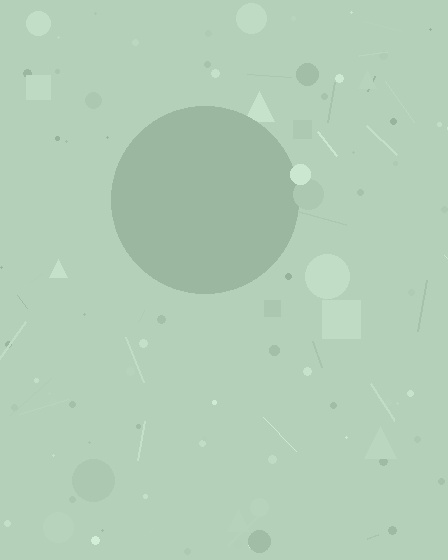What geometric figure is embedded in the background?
A circle is embedded in the background.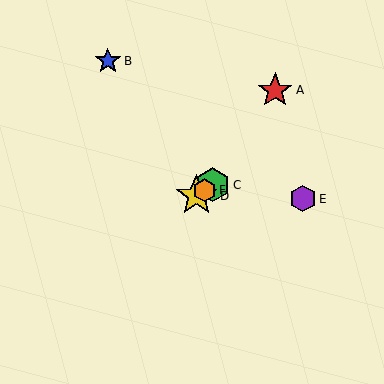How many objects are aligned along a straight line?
3 objects (C, D, F) are aligned along a straight line.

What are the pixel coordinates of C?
Object C is at (213, 185).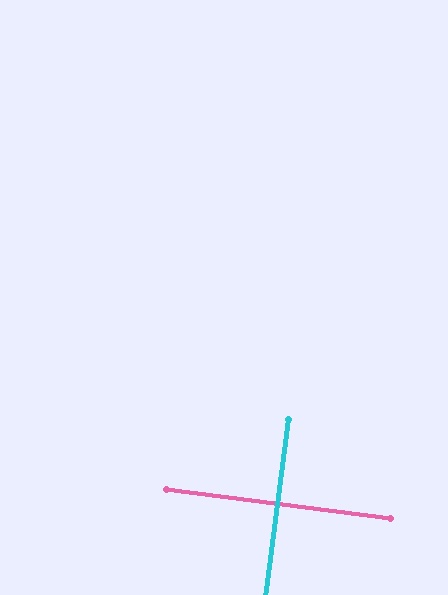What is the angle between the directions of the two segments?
Approximately 90 degrees.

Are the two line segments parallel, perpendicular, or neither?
Perpendicular — they meet at approximately 90°.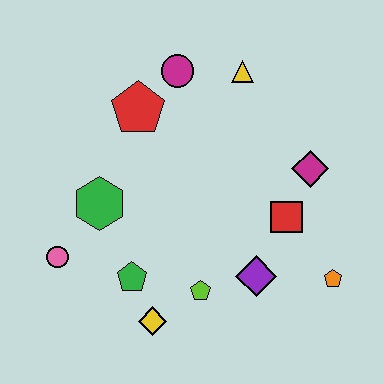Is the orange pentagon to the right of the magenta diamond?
Yes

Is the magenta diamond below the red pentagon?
Yes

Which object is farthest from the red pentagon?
The orange pentagon is farthest from the red pentagon.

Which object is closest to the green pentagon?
The yellow diamond is closest to the green pentagon.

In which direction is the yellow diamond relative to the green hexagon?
The yellow diamond is below the green hexagon.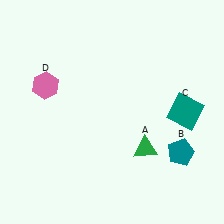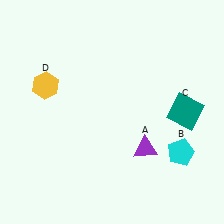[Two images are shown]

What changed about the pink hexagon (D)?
In Image 1, D is pink. In Image 2, it changed to yellow.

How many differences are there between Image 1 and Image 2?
There are 3 differences between the two images.